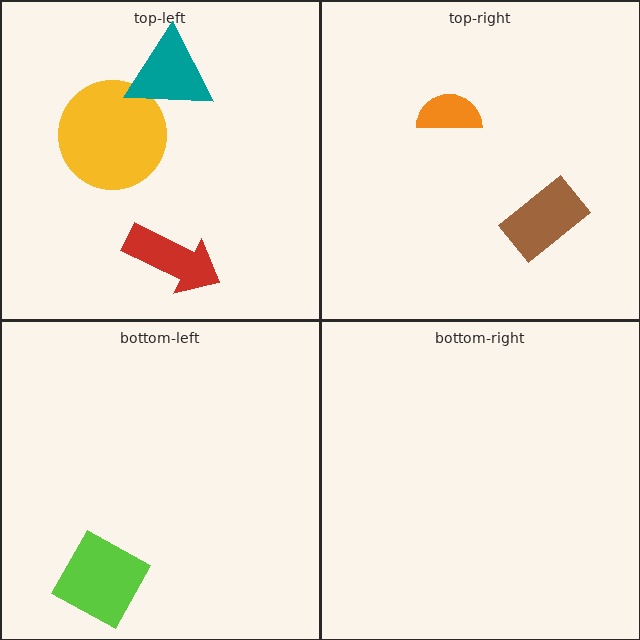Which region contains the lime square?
The bottom-left region.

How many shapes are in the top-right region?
2.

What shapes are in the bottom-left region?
The lime square.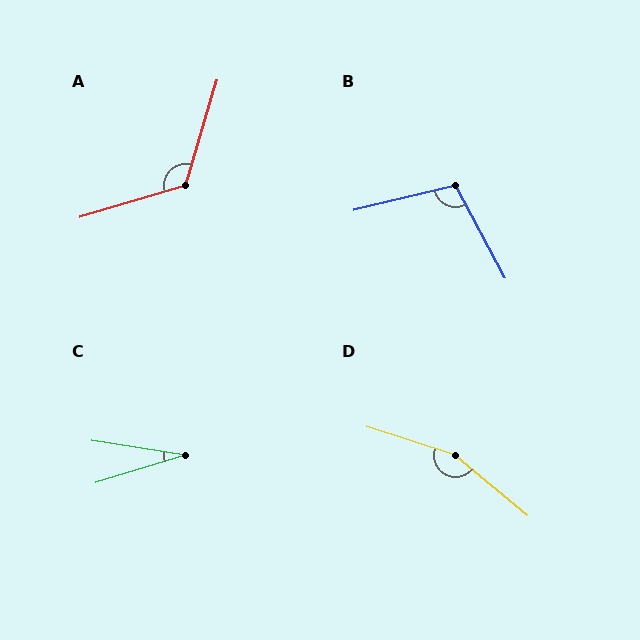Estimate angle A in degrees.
Approximately 123 degrees.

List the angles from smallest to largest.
C (26°), B (105°), A (123°), D (158°).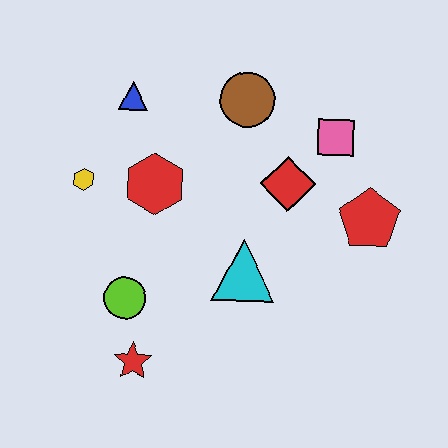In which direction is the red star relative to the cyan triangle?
The red star is to the left of the cyan triangle.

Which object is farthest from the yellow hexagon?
The red pentagon is farthest from the yellow hexagon.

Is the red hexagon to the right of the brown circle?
No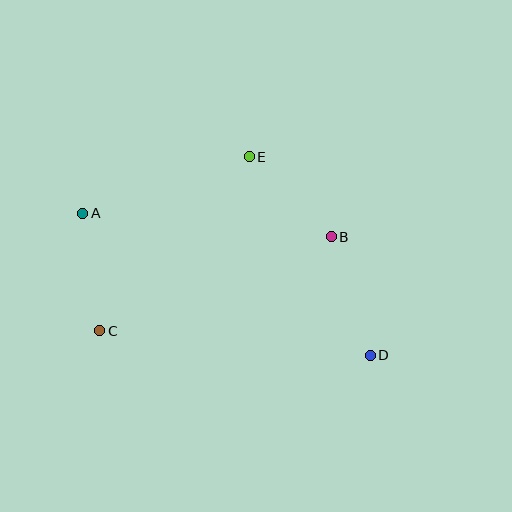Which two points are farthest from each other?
Points A and D are farthest from each other.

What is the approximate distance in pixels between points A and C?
The distance between A and C is approximately 119 pixels.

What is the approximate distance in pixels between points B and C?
The distance between B and C is approximately 250 pixels.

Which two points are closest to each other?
Points B and E are closest to each other.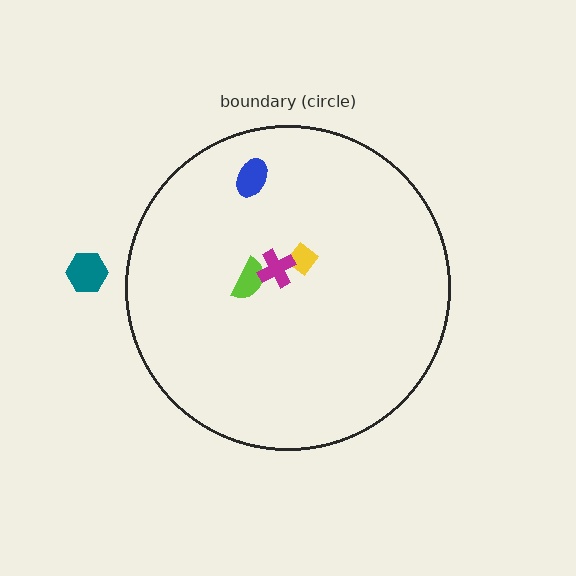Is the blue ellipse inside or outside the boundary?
Inside.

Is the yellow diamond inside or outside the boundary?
Inside.